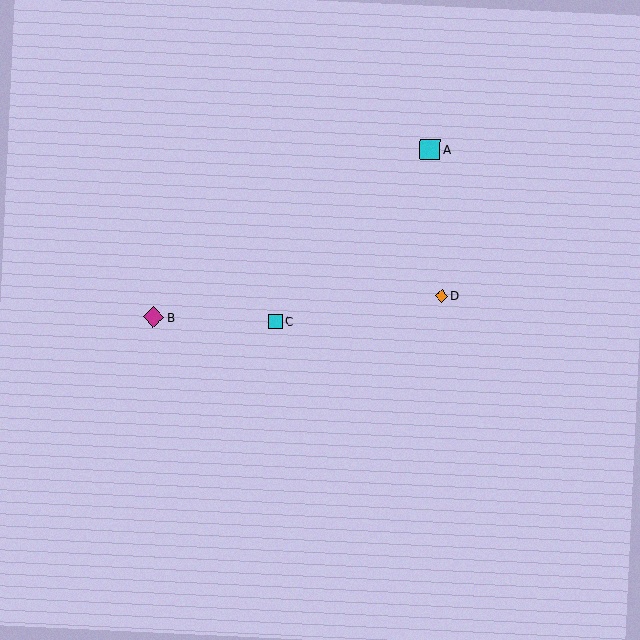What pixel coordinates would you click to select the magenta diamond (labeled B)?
Click at (154, 317) to select the magenta diamond B.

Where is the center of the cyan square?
The center of the cyan square is at (275, 321).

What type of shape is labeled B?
Shape B is a magenta diamond.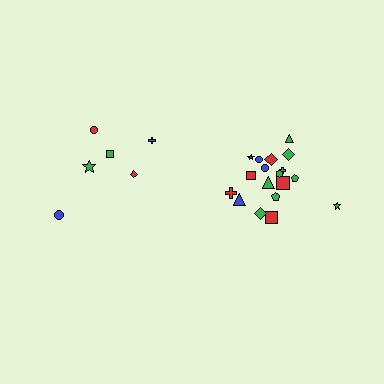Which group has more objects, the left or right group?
The right group.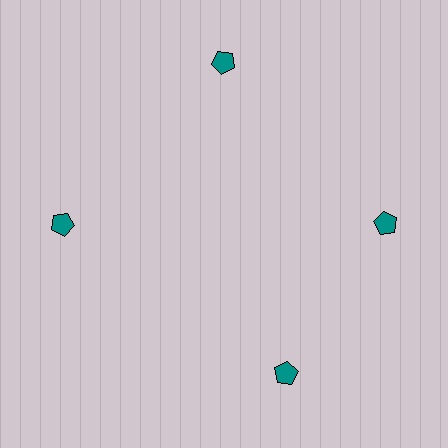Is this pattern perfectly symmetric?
No. The 4 teal pentagons are arranged in a ring, but one element near the 6 o'clock position is rotated out of alignment along the ring, breaking the 4-fold rotational symmetry.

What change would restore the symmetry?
The symmetry would be restored by rotating it back into even spacing with its neighbors so that all 4 pentagons sit at equal angles and equal distance from the center.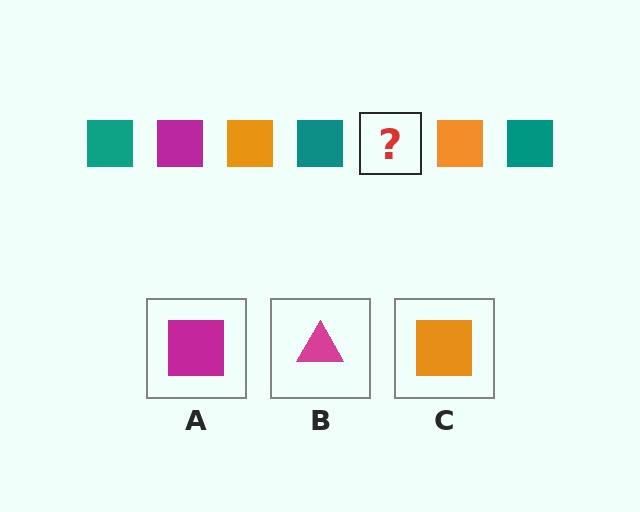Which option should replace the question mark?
Option A.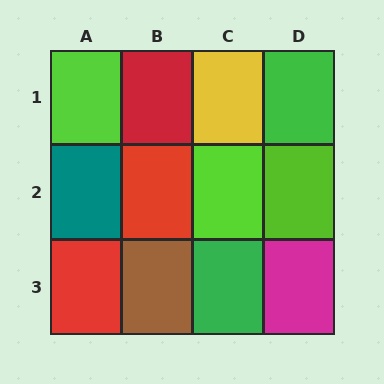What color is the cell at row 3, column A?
Red.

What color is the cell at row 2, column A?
Teal.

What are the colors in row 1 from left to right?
Lime, red, yellow, green.